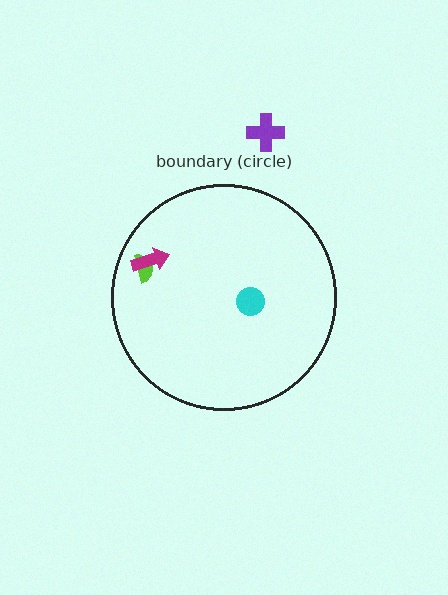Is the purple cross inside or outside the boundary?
Outside.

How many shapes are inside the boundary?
3 inside, 1 outside.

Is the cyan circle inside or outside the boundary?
Inside.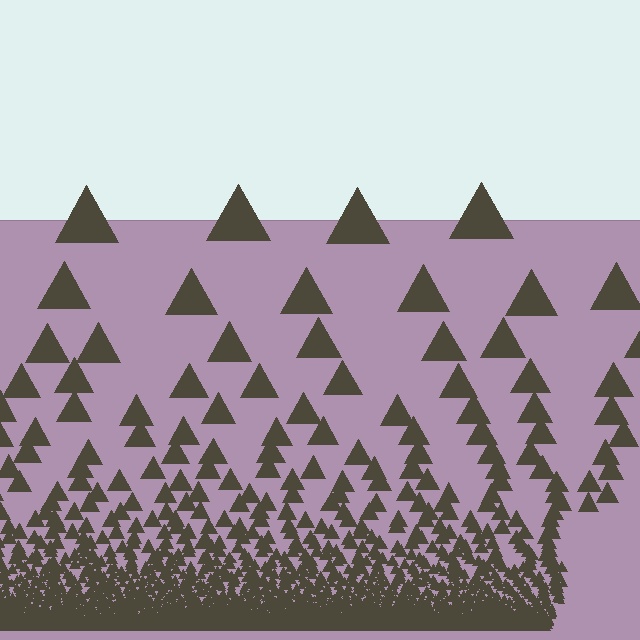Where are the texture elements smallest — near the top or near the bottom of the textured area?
Near the bottom.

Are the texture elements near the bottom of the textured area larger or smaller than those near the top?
Smaller. The gradient is inverted — elements near the bottom are smaller and denser.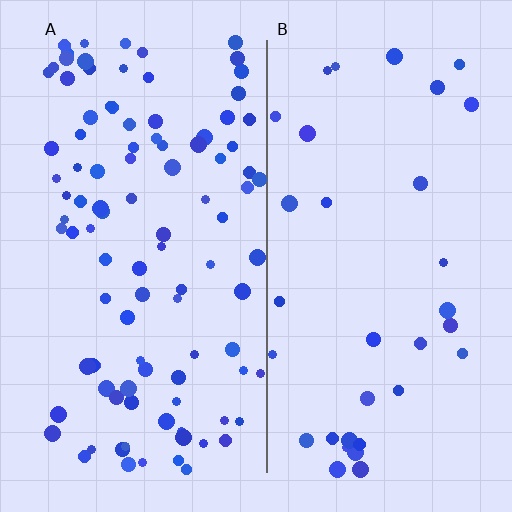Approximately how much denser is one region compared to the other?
Approximately 3.0× — region A over region B.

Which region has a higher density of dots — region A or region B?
A (the left).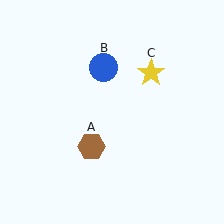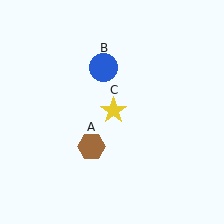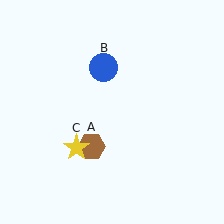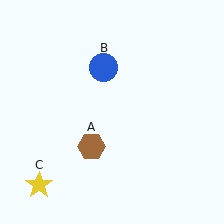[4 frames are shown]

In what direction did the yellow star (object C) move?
The yellow star (object C) moved down and to the left.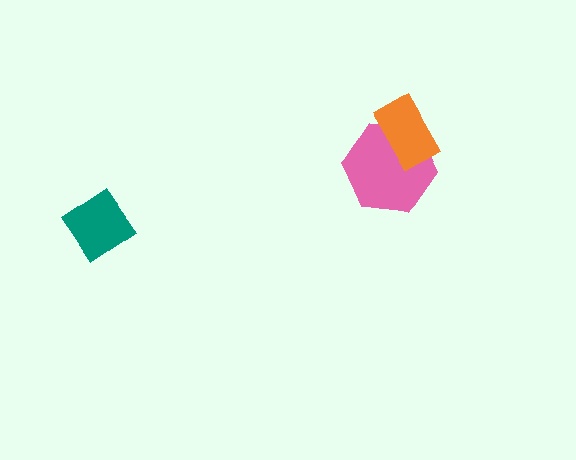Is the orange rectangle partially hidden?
No, no other shape covers it.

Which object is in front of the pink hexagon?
The orange rectangle is in front of the pink hexagon.